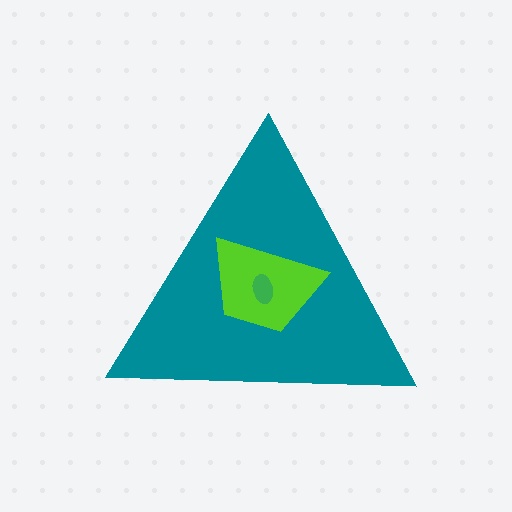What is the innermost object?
The green ellipse.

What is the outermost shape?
The teal triangle.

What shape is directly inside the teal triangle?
The lime trapezoid.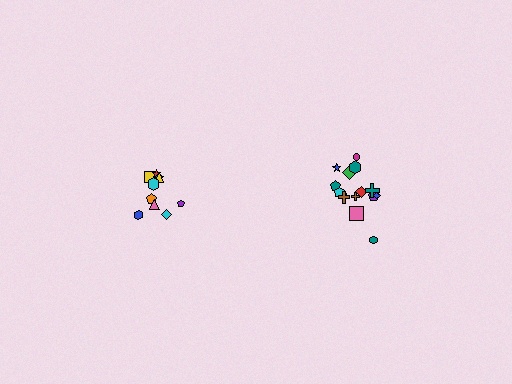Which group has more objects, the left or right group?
The right group.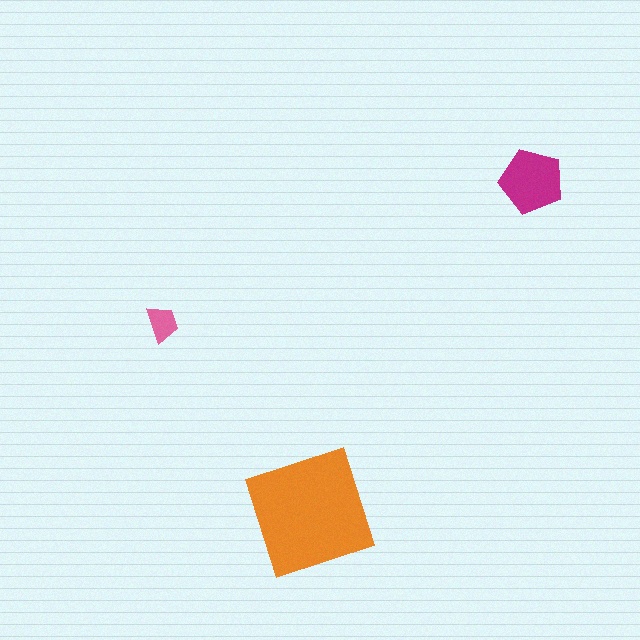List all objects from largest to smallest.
The orange square, the magenta pentagon, the pink trapezoid.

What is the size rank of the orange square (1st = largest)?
1st.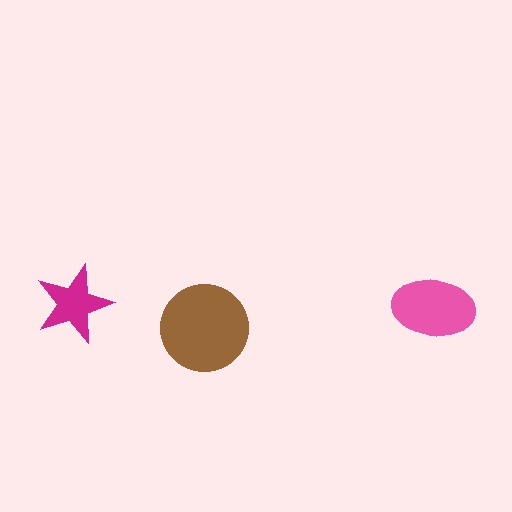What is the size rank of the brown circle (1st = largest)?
1st.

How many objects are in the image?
There are 3 objects in the image.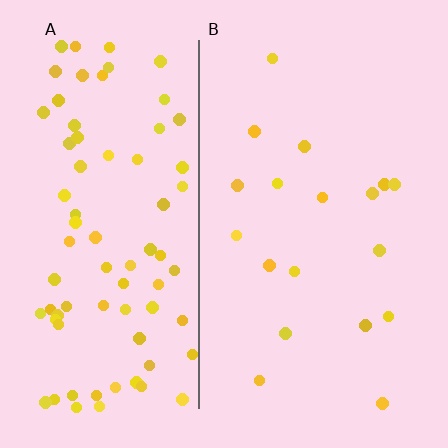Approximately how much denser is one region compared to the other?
Approximately 4.3× — region A over region B.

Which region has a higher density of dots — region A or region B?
A (the left).